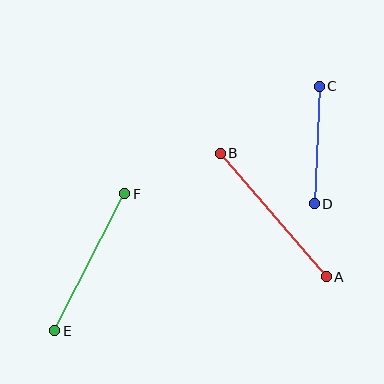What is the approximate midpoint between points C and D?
The midpoint is at approximately (317, 145) pixels.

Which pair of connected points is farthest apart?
Points A and B are farthest apart.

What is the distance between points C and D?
The distance is approximately 118 pixels.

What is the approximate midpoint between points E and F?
The midpoint is at approximately (90, 262) pixels.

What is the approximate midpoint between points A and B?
The midpoint is at approximately (273, 215) pixels.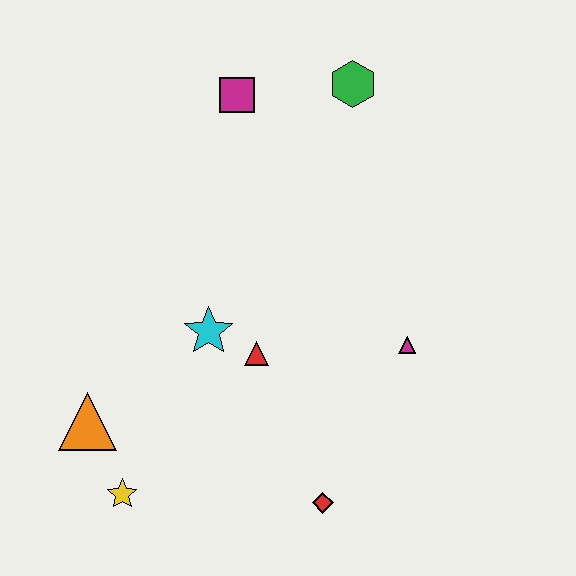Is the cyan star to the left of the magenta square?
Yes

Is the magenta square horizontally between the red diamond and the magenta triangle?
No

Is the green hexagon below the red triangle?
No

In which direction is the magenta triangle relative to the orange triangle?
The magenta triangle is to the right of the orange triangle.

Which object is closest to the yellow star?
The orange triangle is closest to the yellow star.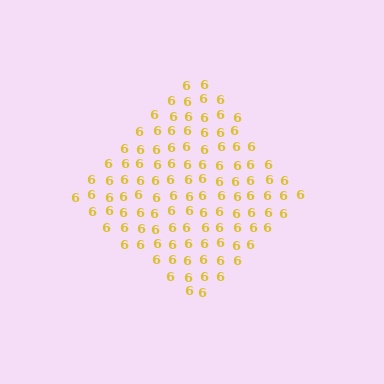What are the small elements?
The small elements are digit 6's.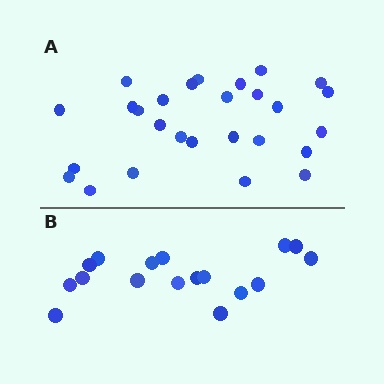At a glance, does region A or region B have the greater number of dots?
Region A (the top region) has more dots.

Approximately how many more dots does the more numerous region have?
Region A has roughly 10 or so more dots than region B.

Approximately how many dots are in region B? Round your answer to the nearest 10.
About 20 dots. (The exact count is 17, which rounds to 20.)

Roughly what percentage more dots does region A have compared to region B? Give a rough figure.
About 60% more.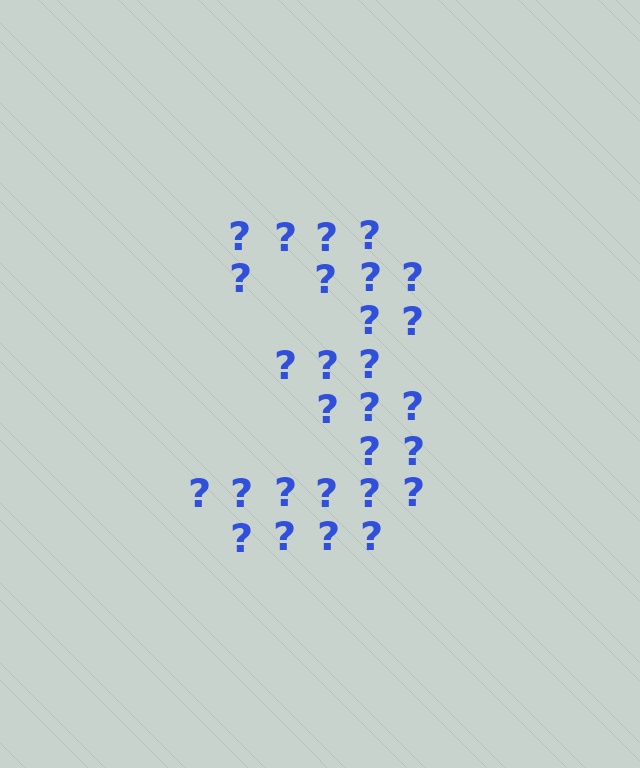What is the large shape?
The large shape is the digit 3.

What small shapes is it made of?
It is made of small question marks.